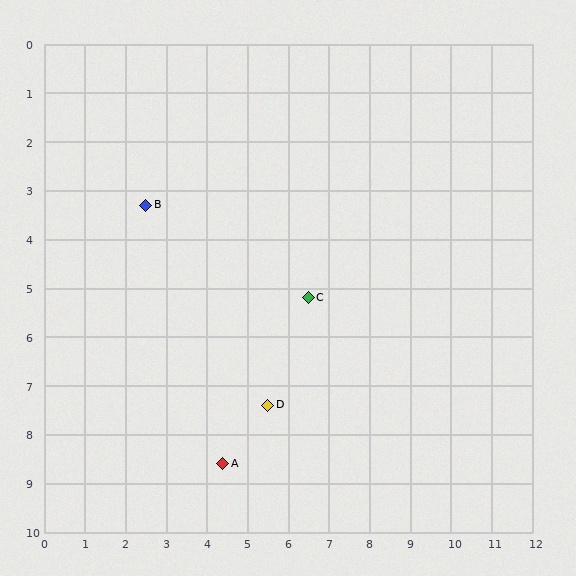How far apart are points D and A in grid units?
Points D and A are about 1.6 grid units apart.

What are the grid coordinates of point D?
Point D is at approximately (5.5, 7.4).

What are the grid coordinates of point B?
Point B is at approximately (2.5, 3.3).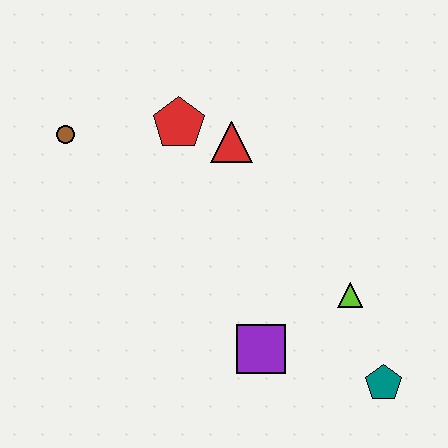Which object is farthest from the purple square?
The brown circle is farthest from the purple square.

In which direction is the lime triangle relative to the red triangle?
The lime triangle is below the red triangle.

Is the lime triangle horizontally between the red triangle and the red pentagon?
No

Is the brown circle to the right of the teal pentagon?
No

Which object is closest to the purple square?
The lime triangle is closest to the purple square.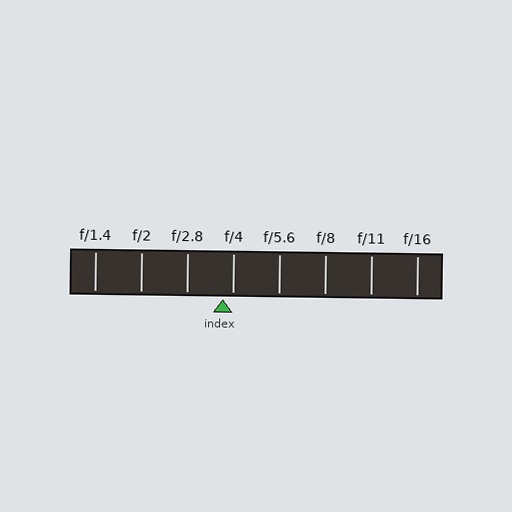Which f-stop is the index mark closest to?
The index mark is closest to f/4.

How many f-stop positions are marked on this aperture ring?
There are 8 f-stop positions marked.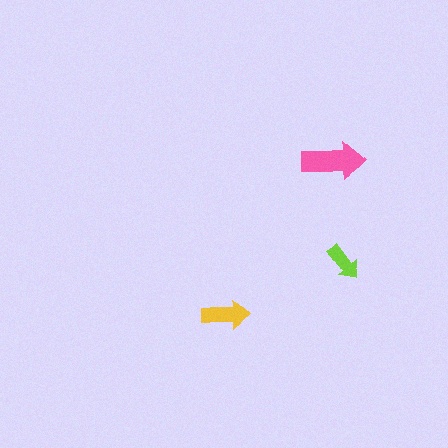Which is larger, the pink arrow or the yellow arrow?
The pink one.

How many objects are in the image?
There are 3 objects in the image.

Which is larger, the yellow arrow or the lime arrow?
The yellow one.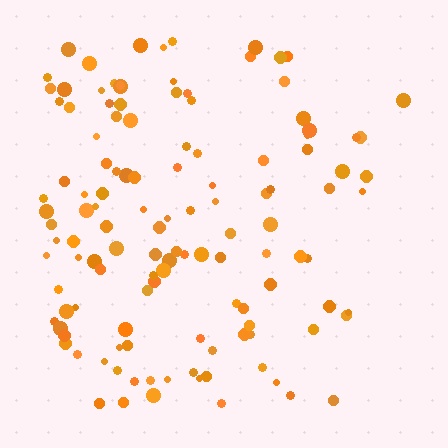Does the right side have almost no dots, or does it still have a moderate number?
Still a moderate number, just noticeably fewer than the left.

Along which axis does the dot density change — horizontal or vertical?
Horizontal.